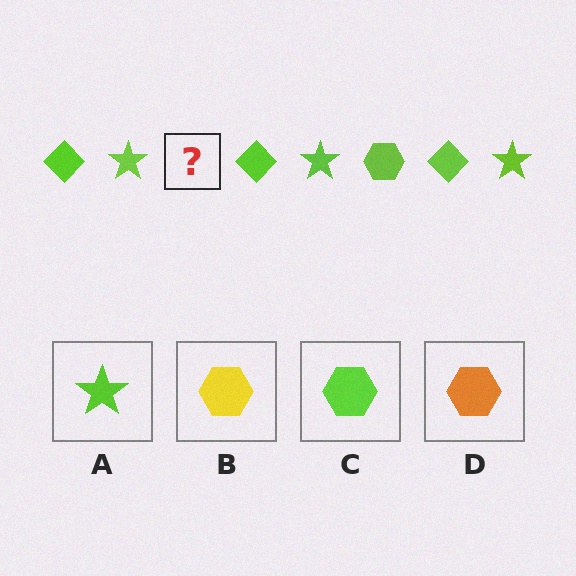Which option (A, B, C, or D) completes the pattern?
C.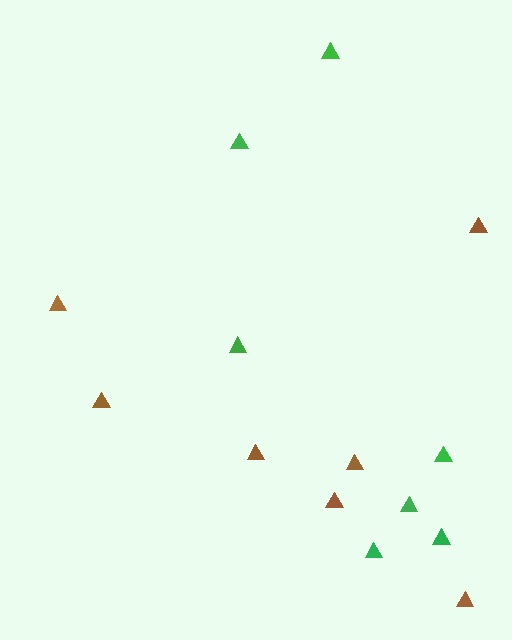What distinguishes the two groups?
There are 2 groups: one group of brown triangles (7) and one group of green triangles (7).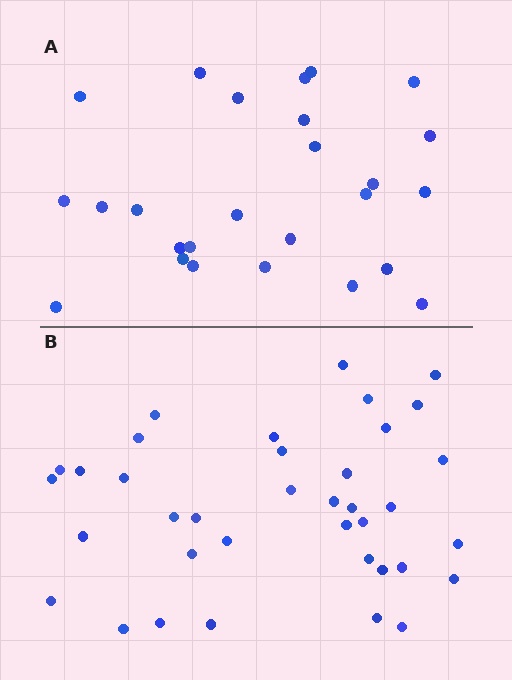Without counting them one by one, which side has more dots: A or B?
Region B (the bottom region) has more dots.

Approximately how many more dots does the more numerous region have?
Region B has roughly 12 or so more dots than region A.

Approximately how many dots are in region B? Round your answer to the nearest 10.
About 40 dots. (The exact count is 37, which rounds to 40.)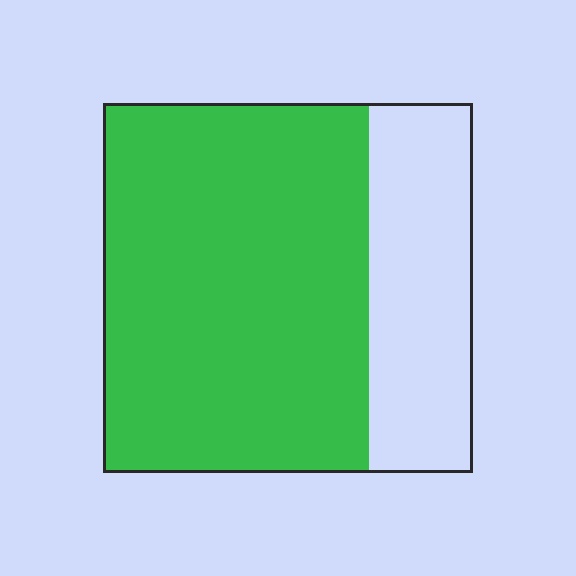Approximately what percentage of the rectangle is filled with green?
Approximately 70%.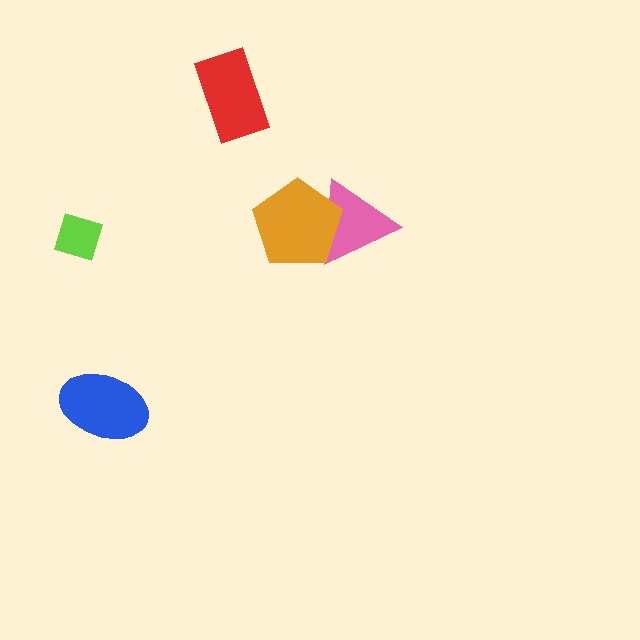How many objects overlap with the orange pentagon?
1 object overlaps with the orange pentagon.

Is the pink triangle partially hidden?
Yes, it is partially covered by another shape.